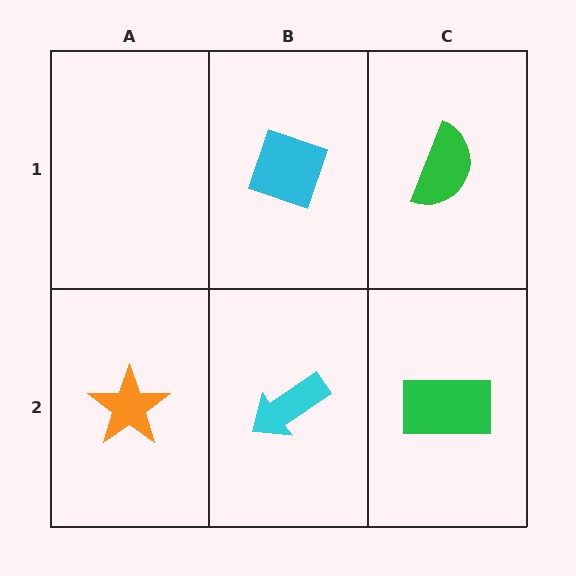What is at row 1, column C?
A green semicircle.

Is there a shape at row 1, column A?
No, that cell is empty.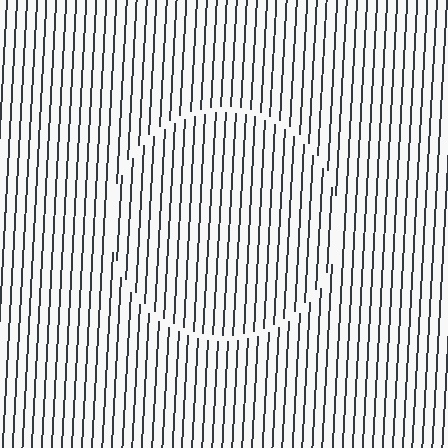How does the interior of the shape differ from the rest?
The interior of the shape contains the same grating, shifted by half a period — the contour is defined by the phase discontinuity where line-ends from the inner and outer gratings abut.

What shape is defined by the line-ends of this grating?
An illusory circle. The interior of the shape contains the same grating, shifted by half a period — the contour is defined by the phase discontinuity where line-ends from the inner and outer gratings abut.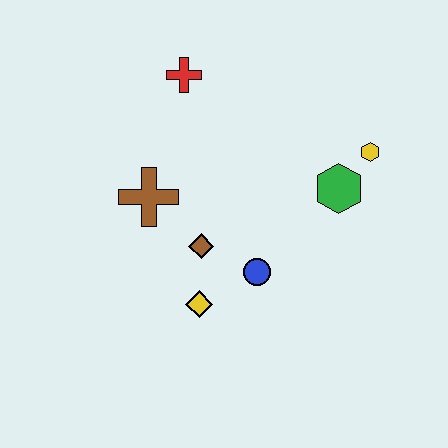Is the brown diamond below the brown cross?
Yes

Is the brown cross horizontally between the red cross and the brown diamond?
No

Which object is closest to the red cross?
The brown cross is closest to the red cross.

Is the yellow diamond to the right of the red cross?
Yes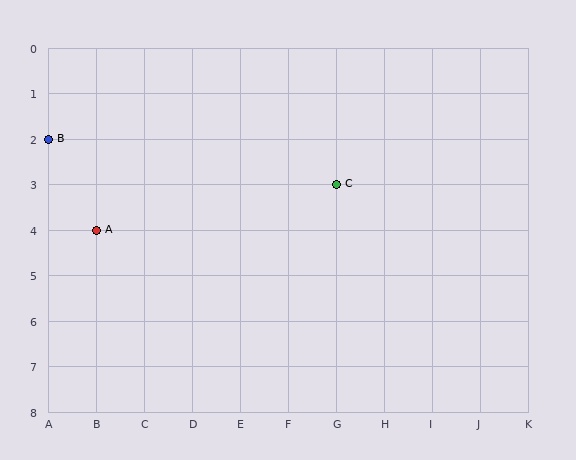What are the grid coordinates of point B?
Point B is at grid coordinates (A, 2).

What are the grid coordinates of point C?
Point C is at grid coordinates (G, 3).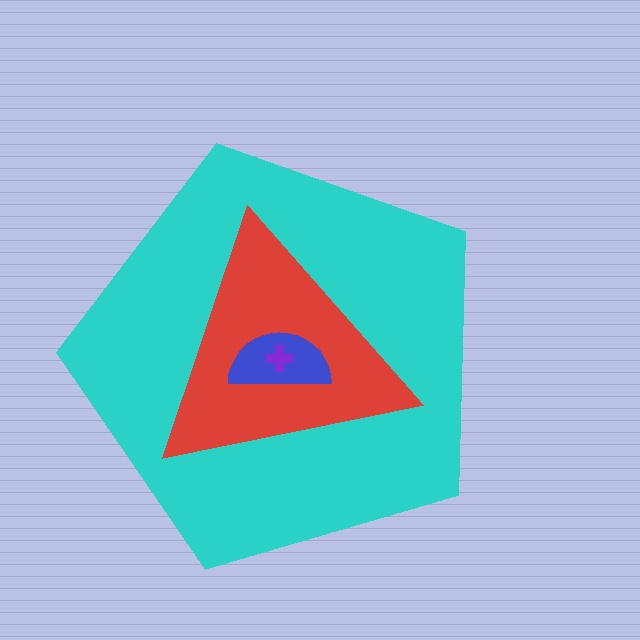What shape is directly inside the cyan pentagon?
The red triangle.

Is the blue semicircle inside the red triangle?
Yes.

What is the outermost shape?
The cyan pentagon.